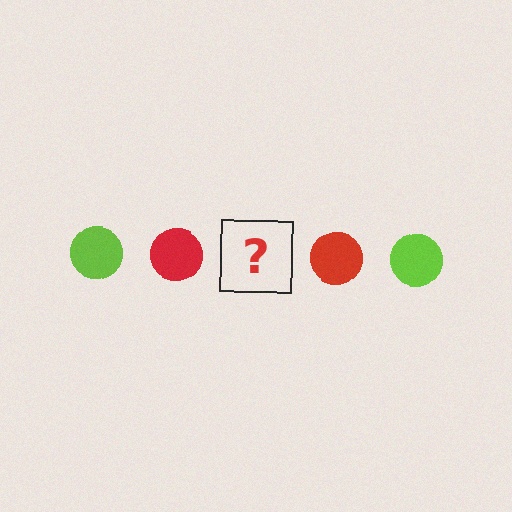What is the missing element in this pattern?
The missing element is a lime circle.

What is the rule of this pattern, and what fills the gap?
The rule is that the pattern cycles through lime, red circles. The gap should be filled with a lime circle.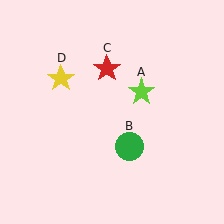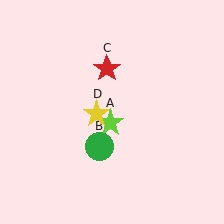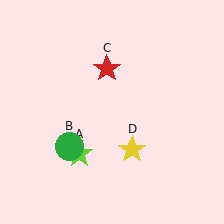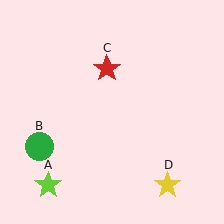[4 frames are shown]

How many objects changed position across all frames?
3 objects changed position: lime star (object A), green circle (object B), yellow star (object D).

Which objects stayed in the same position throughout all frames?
Red star (object C) remained stationary.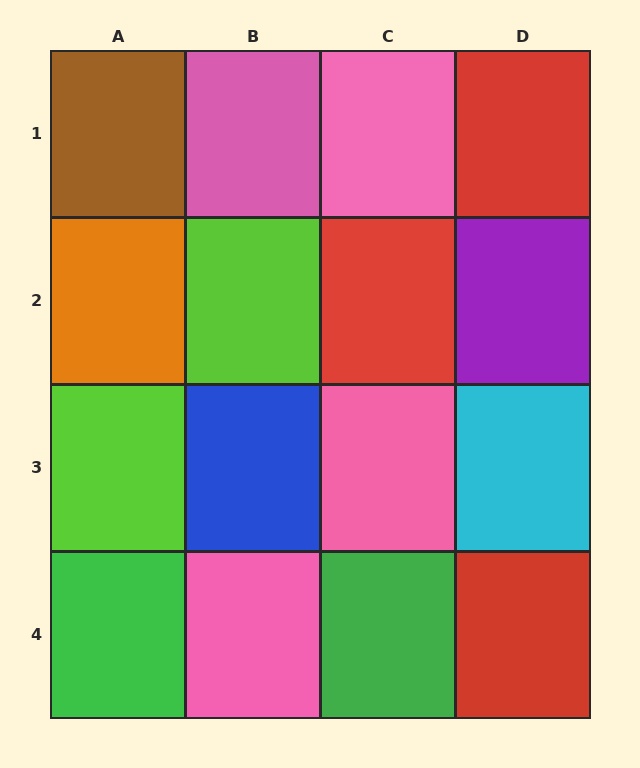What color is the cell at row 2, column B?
Lime.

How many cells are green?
2 cells are green.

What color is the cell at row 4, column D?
Red.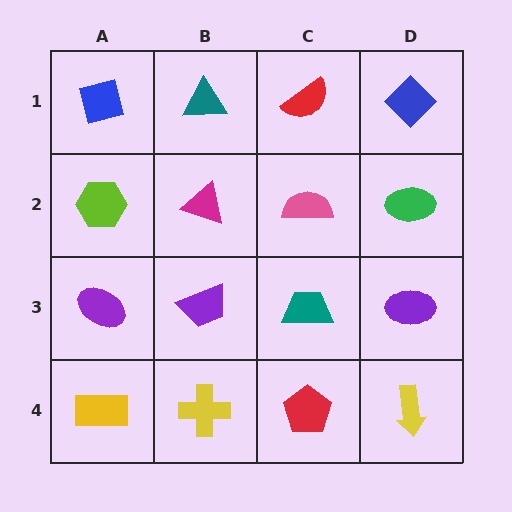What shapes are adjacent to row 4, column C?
A teal trapezoid (row 3, column C), a yellow cross (row 4, column B), a yellow arrow (row 4, column D).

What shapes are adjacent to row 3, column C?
A pink semicircle (row 2, column C), a red pentagon (row 4, column C), a purple trapezoid (row 3, column B), a purple ellipse (row 3, column D).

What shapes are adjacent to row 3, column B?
A magenta triangle (row 2, column B), a yellow cross (row 4, column B), a purple ellipse (row 3, column A), a teal trapezoid (row 3, column C).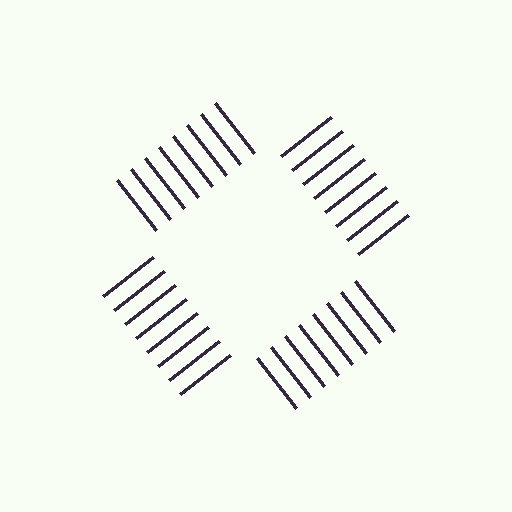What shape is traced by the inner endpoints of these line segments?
An illusory square — the line segments terminate on its edges but no continuous stroke is drawn.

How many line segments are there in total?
32 — 8 along each of the 4 edges.